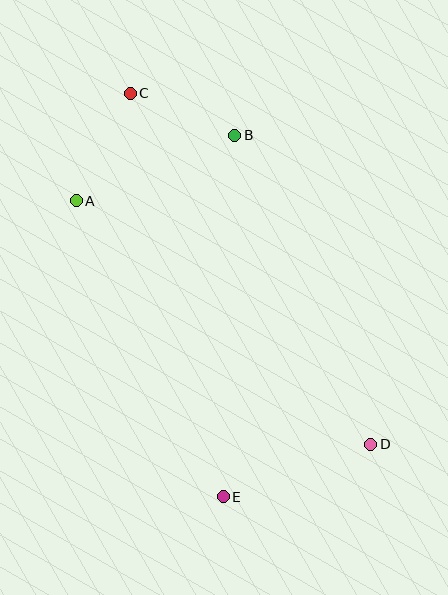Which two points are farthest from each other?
Points C and D are farthest from each other.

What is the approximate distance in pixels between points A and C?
The distance between A and C is approximately 120 pixels.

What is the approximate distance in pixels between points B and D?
The distance between B and D is approximately 338 pixels.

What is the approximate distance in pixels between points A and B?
The distance between A and B is approximately 172 pixels.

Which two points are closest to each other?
Points B and C are closest to each other.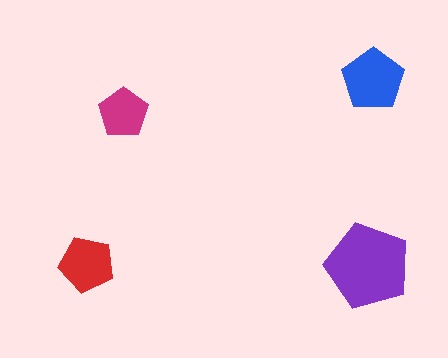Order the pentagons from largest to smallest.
the purple one, the blue one, the red one, the magenta one.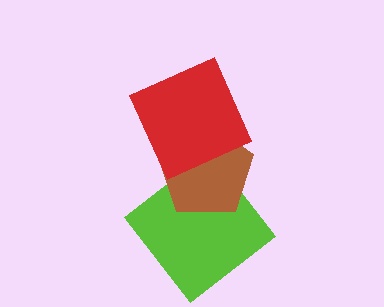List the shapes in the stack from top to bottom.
From top to bottom: the red square, the brown pentagon, the lime diamond.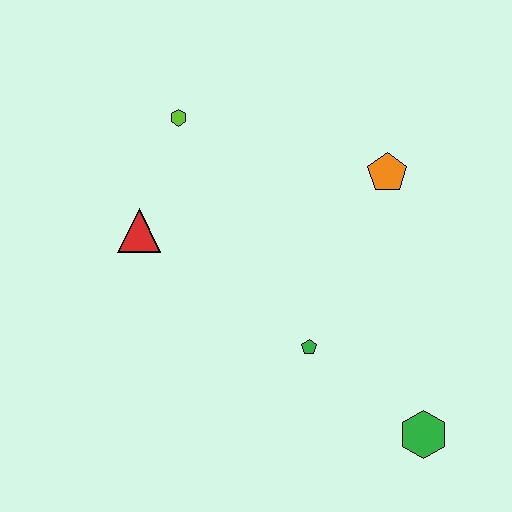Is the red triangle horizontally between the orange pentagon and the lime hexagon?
No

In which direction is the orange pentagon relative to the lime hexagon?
The orange pentagon is to the right of the lime hexagon.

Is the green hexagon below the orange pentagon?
Yes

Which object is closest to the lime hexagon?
The red triangle is closest to the lime hexagon.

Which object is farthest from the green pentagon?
The lime hexagon is farthest from the green pentagon.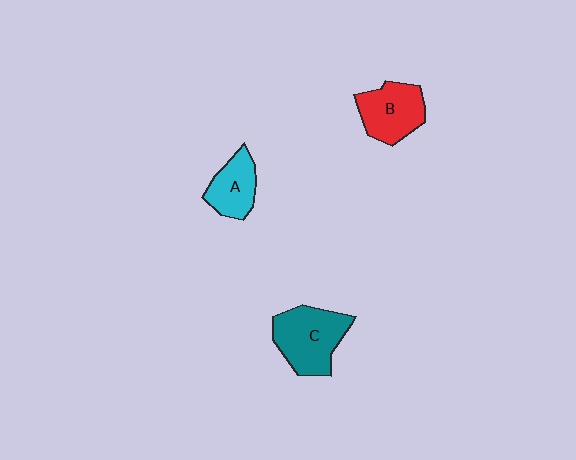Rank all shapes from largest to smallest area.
From largest to smallest: C (teal), B (red), A (cyan).